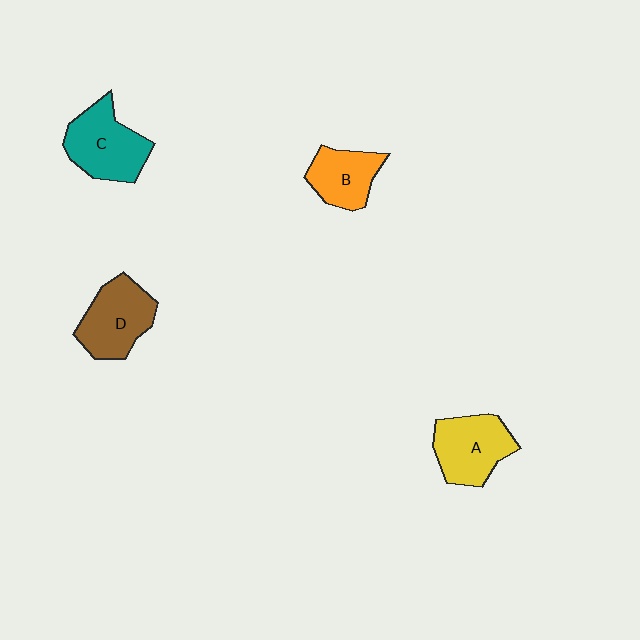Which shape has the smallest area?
Shape B (orange).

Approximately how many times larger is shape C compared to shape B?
Approximately 1.4 times.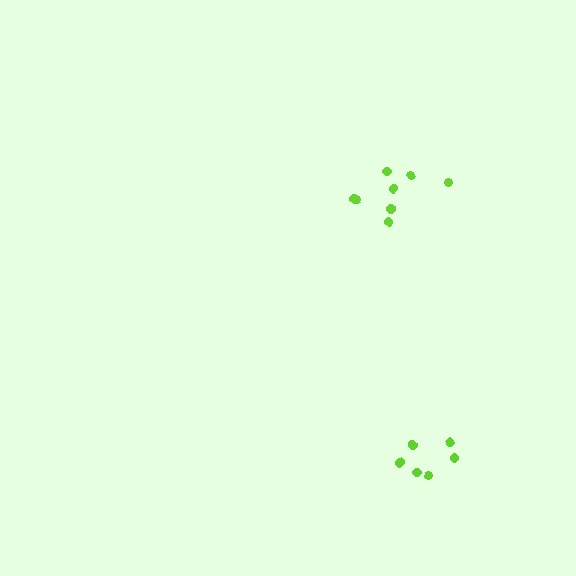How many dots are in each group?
Group 1: 6 dots, Group 2: 8 dots (14 total).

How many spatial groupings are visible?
There are 2 spatial groupings.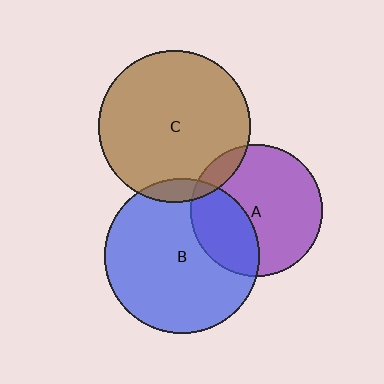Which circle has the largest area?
Circle B (blue).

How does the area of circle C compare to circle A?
Approximately 1.3 times.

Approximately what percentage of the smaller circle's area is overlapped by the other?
Approximately 10%.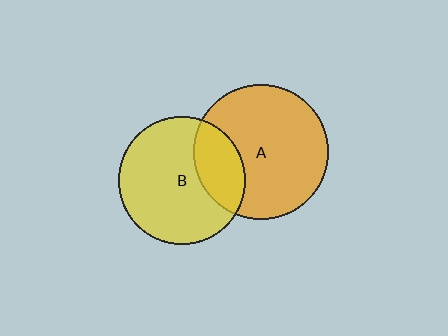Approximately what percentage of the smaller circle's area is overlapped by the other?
Approximately 25%.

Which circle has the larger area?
Circle A (orange).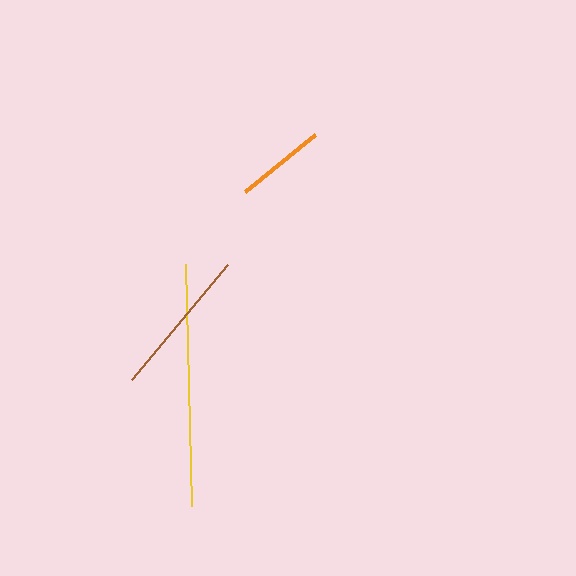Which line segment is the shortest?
The orange line is the shortest at approximately 90 pixels.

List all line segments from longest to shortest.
From longest to shortest: yellow, brown, orange.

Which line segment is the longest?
The yellow line is the longest at approximately 242 pixels.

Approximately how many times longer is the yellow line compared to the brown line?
The yellow line is approximately 1.6 times the length of the brown line.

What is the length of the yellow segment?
The yellow segment is approximately 242 pixels long.